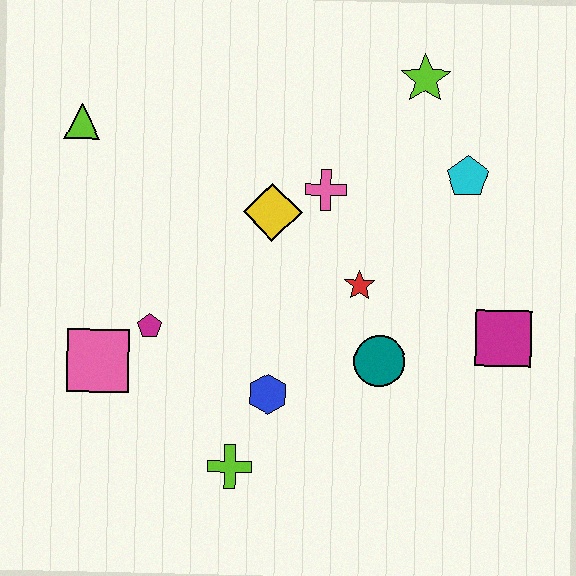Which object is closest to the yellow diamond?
The pink cross is closest to the yellow diamond.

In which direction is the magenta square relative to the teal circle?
The magenta square is to the right of the teal circle.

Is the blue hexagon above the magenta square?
No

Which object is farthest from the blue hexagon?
The lime star is farthest from the blue hexagon.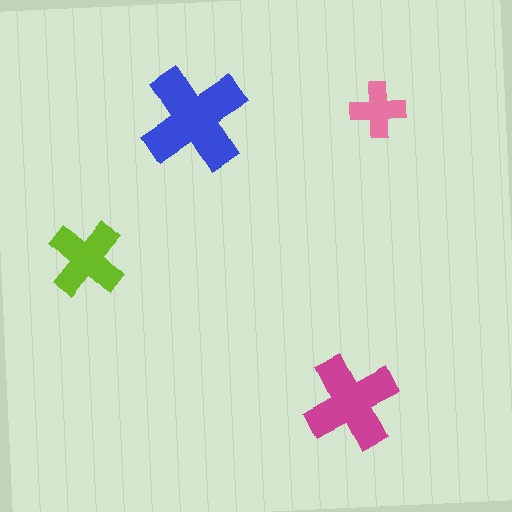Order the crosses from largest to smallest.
the blue one, the magenta one, the lime one, the pink one.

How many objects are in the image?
There are 4 objects in the image.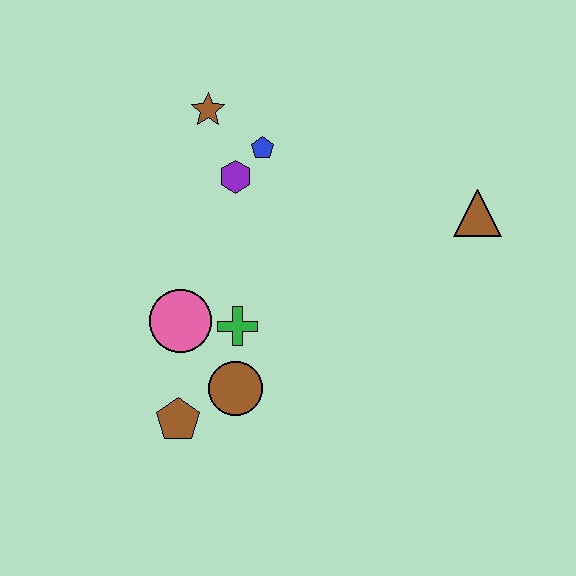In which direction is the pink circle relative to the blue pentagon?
The pink circle is below the blue pentagon.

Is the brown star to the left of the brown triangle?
Yes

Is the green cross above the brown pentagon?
Yes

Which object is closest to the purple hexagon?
The blue pentagon is closest to the purple hexagon.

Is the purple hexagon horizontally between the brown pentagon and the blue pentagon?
Yes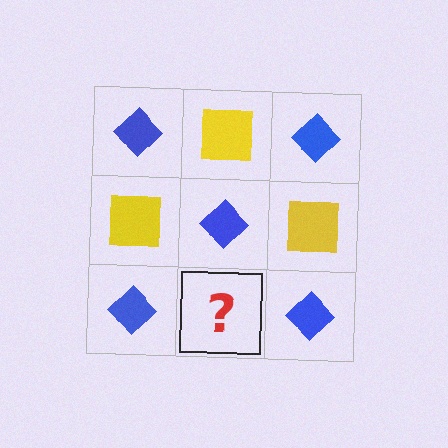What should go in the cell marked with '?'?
The missing cell should contain a yellow square.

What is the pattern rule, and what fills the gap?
The rule is that it alternates blue diamond and yellow square in a checkerboard pattern. The gap should be filled with a yellow square.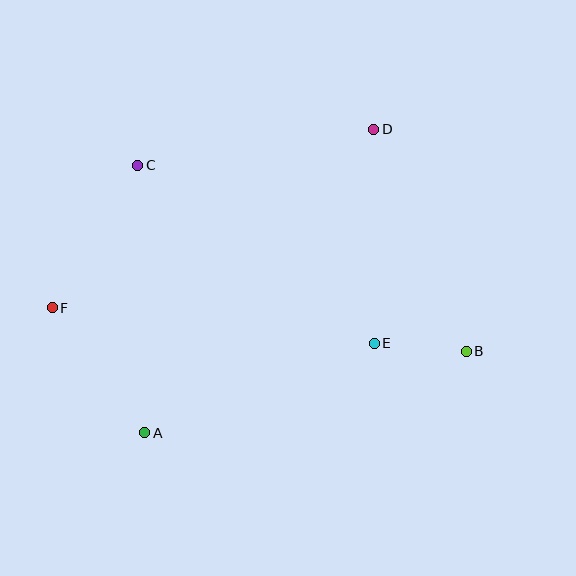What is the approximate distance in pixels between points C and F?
The distance between C and F is approximately 166 pixels.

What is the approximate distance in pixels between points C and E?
The distance between C and E is approximately 296 pixels.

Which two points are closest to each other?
Points B and E are closest to each other.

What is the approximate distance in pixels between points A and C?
The distance between A and C is approximately 267 pixels.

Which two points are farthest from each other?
Points B and F are farthest from each other.